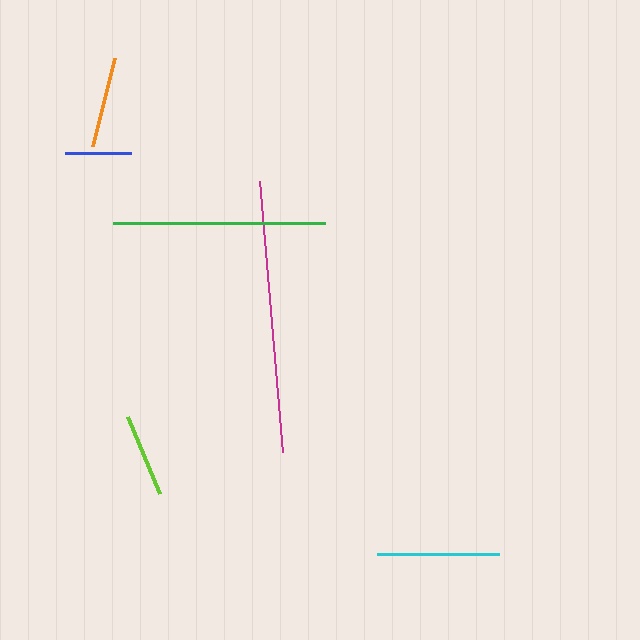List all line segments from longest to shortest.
From longest to shortest: magenta, green, cyan, orange, lime, blue.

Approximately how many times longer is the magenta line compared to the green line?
The magenta line is approximately 1.3 times the length of the green line.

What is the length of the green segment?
The green segment is approximately 212 pixels long.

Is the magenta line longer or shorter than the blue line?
The magenta line is longer than the blue line.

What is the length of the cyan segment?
The cyan segment is approximately 123 pixels long.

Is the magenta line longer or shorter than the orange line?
The magenta line is longer than the orange line.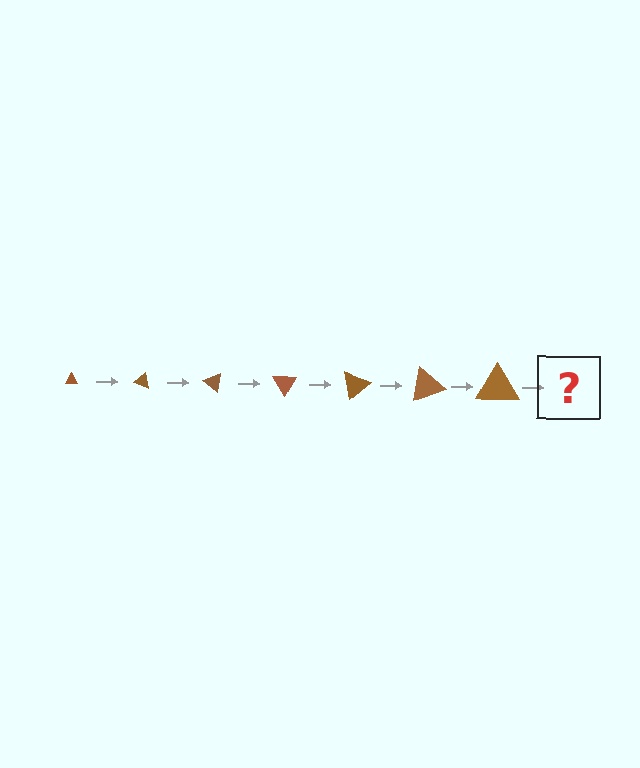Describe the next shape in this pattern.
It should be a triangle, larger than the previous one and rotated 140 degrees from the start.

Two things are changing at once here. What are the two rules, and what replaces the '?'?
The two rules are that the triangle grows larger each step and it rotates 20 degrees each step. The '?' should be a triangle, larger than the previous one and rotated 140 degrees from the start.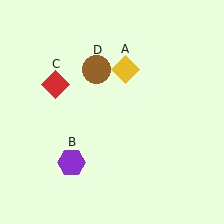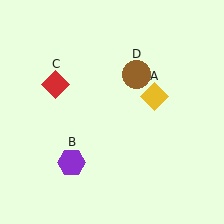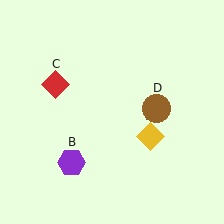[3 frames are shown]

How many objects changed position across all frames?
2 objects changed position: yellow diamond (object A), brown circle (object D).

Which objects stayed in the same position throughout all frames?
Purple hexagon (object B) and red diamond (object C) remained stationary.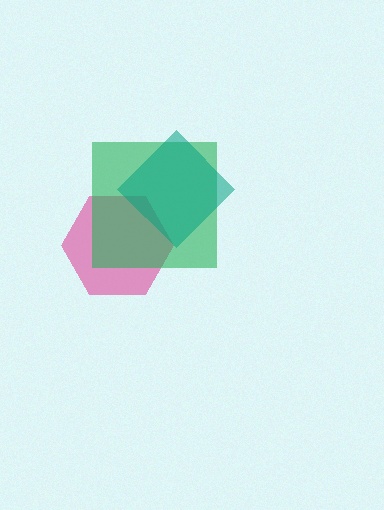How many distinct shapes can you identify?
There are 3 distinct shapes: a pink hexagon, a green square, a teal diamond.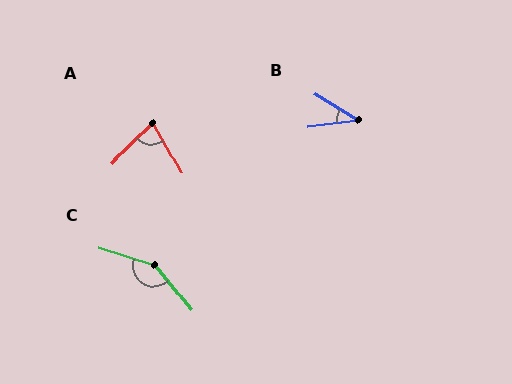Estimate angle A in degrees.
Approximately 75 degrees.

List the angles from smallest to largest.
B (38°), A (75°), C (146°).